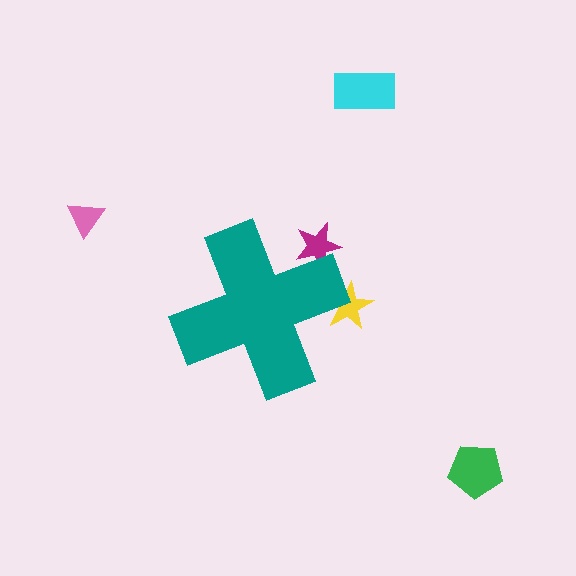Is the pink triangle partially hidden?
No, the pink triangle is fully visible.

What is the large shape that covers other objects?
A teal cross.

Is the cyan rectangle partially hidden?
No, the cyan rectangle is fully visible.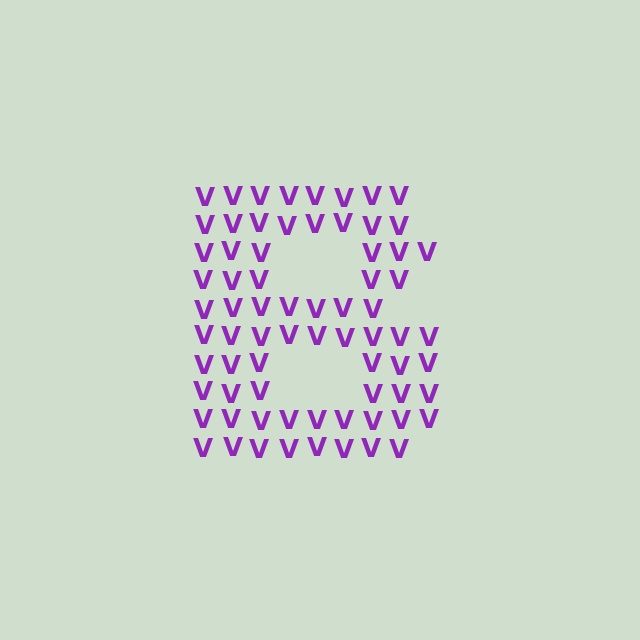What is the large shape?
The large shape is the letter B.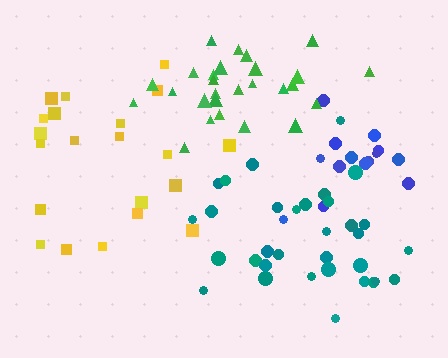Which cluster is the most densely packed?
Blue.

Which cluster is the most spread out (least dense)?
Yellow.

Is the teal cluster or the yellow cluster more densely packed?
Teal.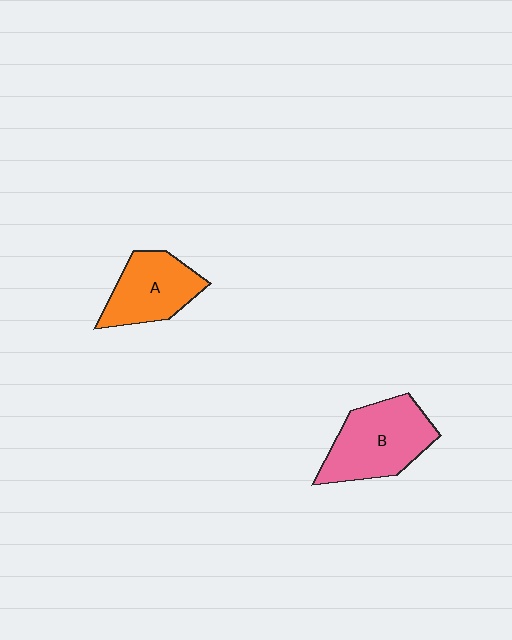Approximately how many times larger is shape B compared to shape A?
Approximately 1.3 times.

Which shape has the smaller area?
Shape A (orange).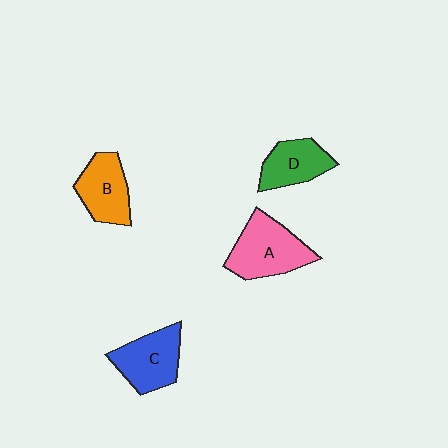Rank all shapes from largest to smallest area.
From largest to smallest: A (pink), C (blue), B (orange), D (green).